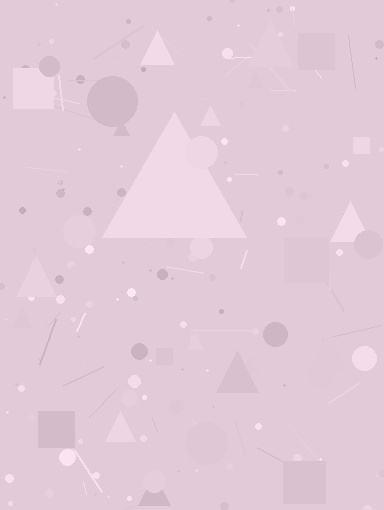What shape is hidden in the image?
A triangle is hidden in the image.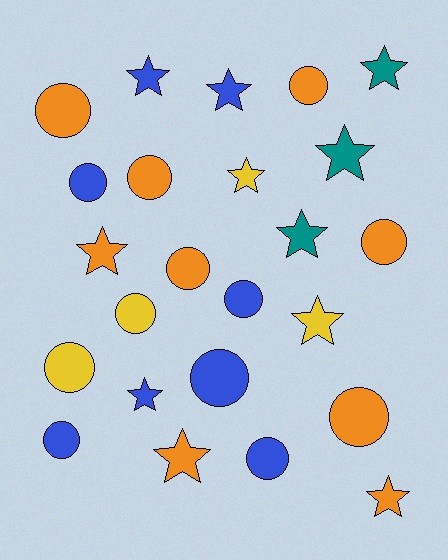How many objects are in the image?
There are 24 objects.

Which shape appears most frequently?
Circle, with 13 objects.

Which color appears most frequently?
Orange, with 9 objects.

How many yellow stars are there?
There are 2 yellow stars.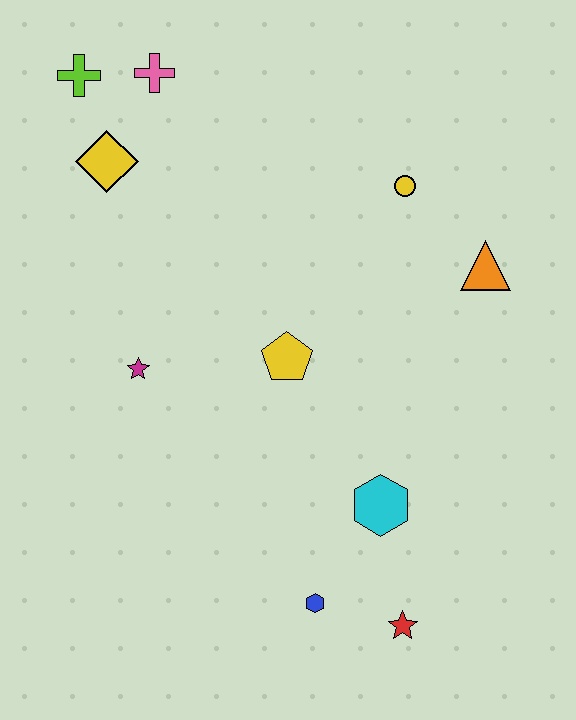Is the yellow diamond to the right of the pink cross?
No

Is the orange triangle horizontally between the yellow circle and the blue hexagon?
No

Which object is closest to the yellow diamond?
The lime cross is closest to the yellow diamond.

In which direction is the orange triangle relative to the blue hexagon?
The orange triangle is above the blue hexagon.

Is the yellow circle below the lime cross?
Yes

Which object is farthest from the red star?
The lime cross is farthest from the red star.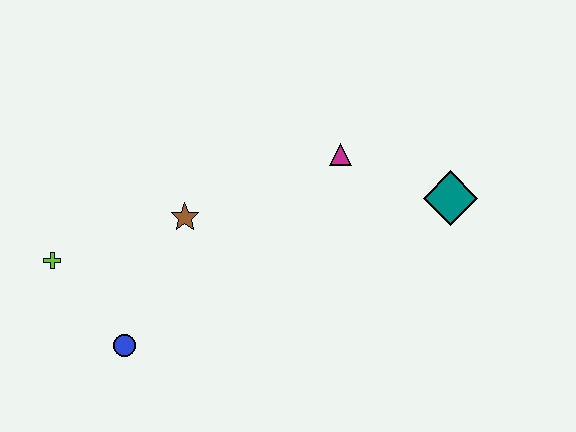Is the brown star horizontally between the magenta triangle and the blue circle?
Yes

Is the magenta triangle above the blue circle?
Yes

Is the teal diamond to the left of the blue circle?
No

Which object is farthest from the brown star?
The teal diamond is farthest from the brown star.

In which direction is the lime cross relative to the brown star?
The lime cross is to the left of the brown star.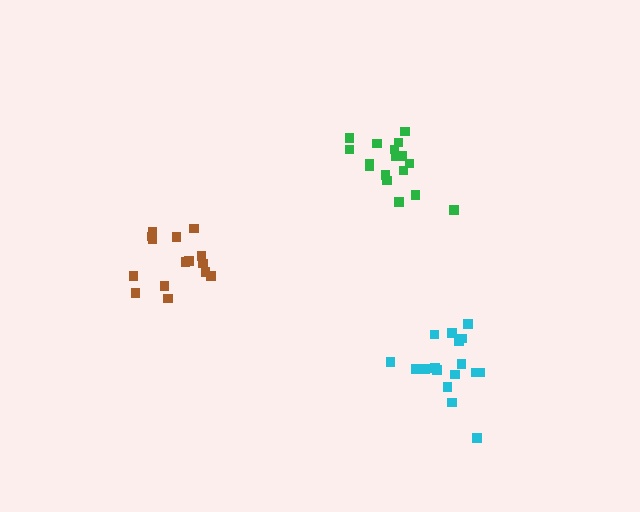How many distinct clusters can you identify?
There are 3 distinct clusters.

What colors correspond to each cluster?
The clusters are colored: brown, green, cyan.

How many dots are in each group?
Group 1: 15 dots, Group 2: 17 dots, Group 3: 17 dots (49 total).